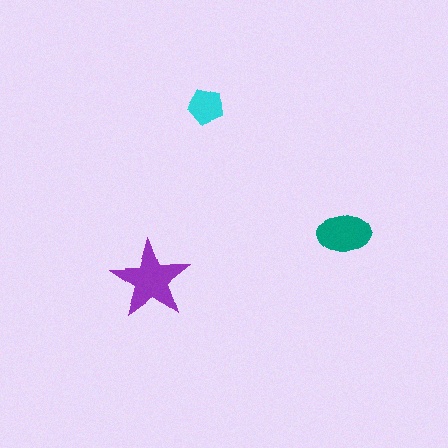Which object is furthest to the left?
The purple star is leftmost.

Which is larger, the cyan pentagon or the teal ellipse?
The teal ellipse.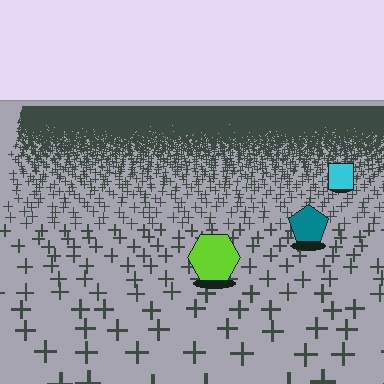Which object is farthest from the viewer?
The cyan square is farthest from the viewer. It appears smaller and the ground texture around it is denser.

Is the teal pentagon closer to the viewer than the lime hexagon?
No. The lime hexagon is closer — you can tell from the texture gradient: the ground texture is coarser near it.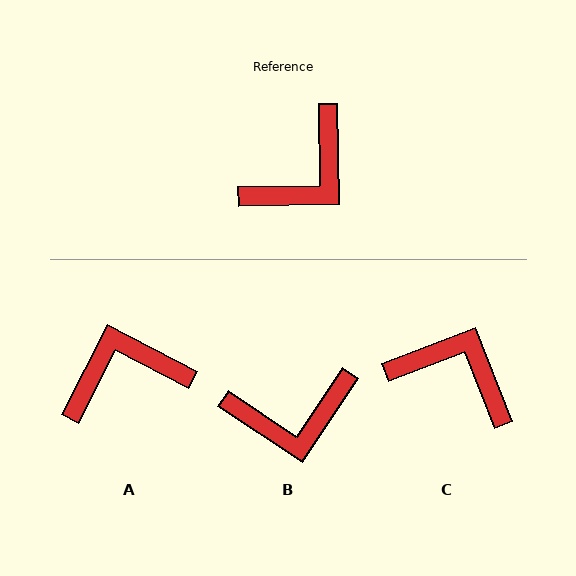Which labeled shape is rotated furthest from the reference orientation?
A, about 152 degrees away.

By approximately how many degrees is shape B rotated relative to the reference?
Approximately 35 degrees clockwise.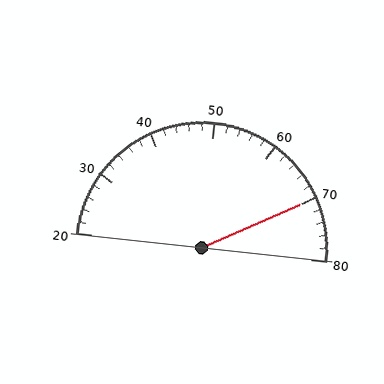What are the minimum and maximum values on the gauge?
The gauge ranges from 20 to 80.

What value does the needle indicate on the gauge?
The needle indicates approximately 70.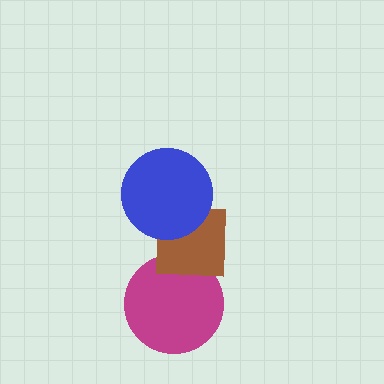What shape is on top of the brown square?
The blue circle is on top of the brown square.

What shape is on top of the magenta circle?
The brown square is on top of the magenta circle.